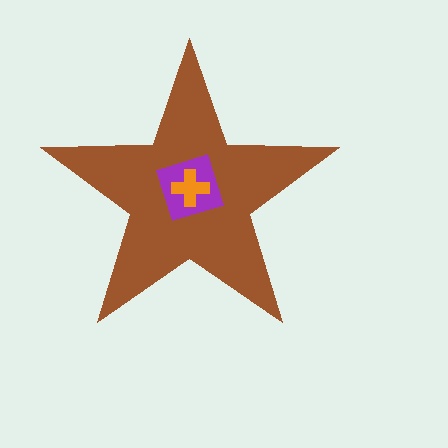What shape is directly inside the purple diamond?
The orange cross.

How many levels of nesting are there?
3.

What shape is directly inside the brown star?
The purple diamond.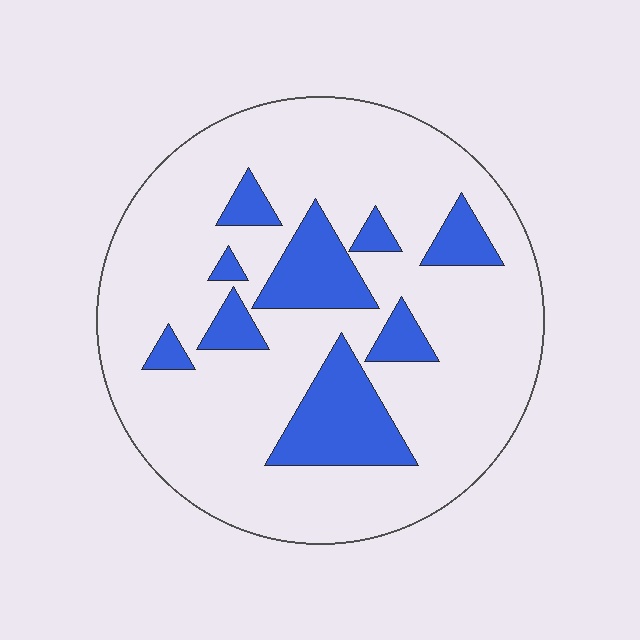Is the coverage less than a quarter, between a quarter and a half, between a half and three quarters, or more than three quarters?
Less than a quarter.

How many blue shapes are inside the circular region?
9.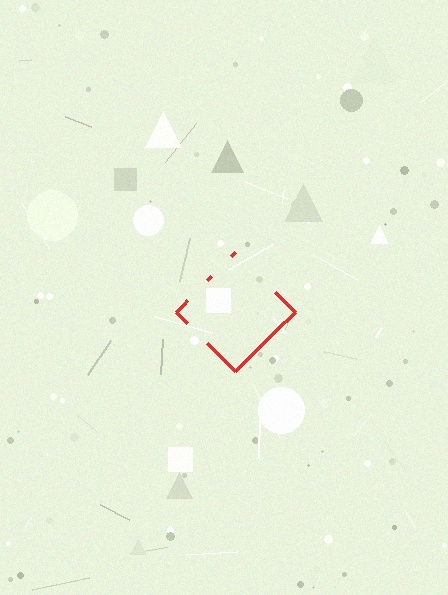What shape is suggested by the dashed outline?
The dashed outline suggests a diamond.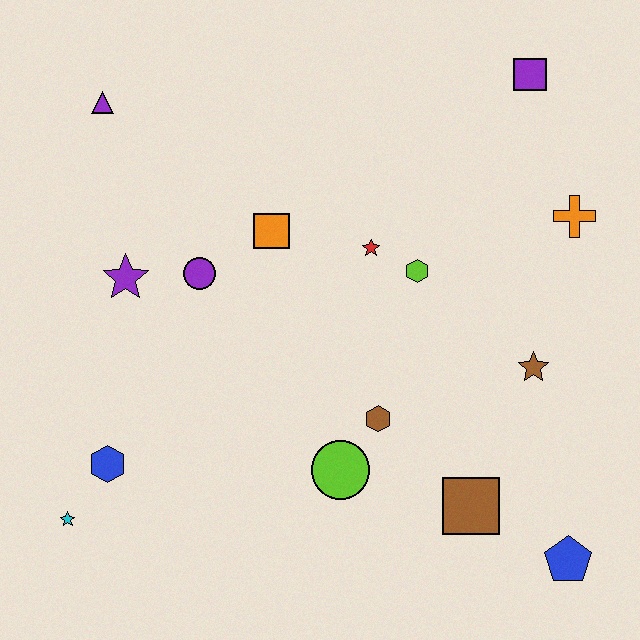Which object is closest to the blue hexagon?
The cyan star is closest to the blue hexagon.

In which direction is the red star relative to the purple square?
The red star is below the purple square.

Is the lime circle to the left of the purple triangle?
No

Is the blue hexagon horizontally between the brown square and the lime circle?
No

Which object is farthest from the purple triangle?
The blue pentagon is farthest from the purple triangle.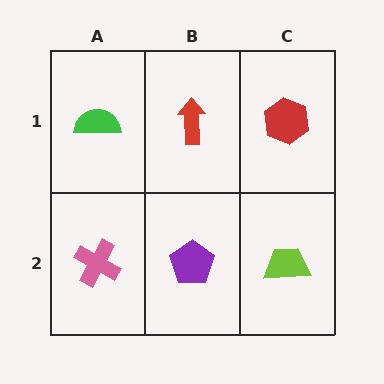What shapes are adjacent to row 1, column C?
A lime trapezoid (row 2, column C), a red arrow (row 1, column B).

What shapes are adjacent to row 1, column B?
A purple pentagon (row 2, column B), a green semicircle (row 1, column A), a red hexagon (row 1, column C).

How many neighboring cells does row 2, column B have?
3.